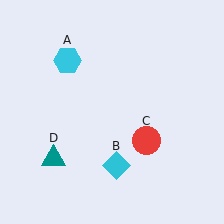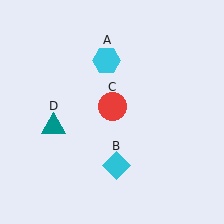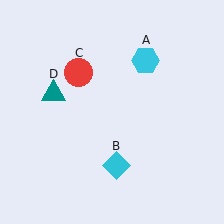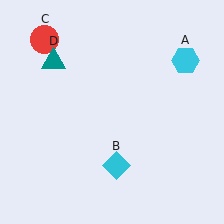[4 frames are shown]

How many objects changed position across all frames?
3 objects changed position: cyan hexagon (object A), red circle (object C), teal triangle (object D).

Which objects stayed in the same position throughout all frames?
Cyan diamond (object B) remained stationary.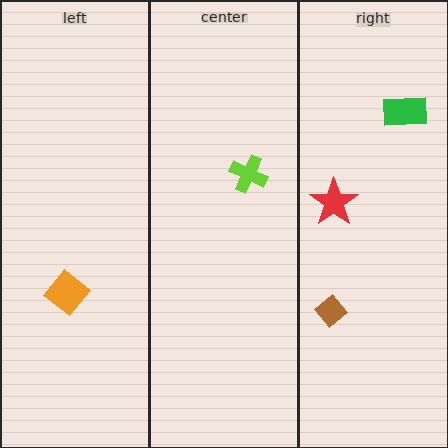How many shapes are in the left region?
1.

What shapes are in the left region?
The orange diamond.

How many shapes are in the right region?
3.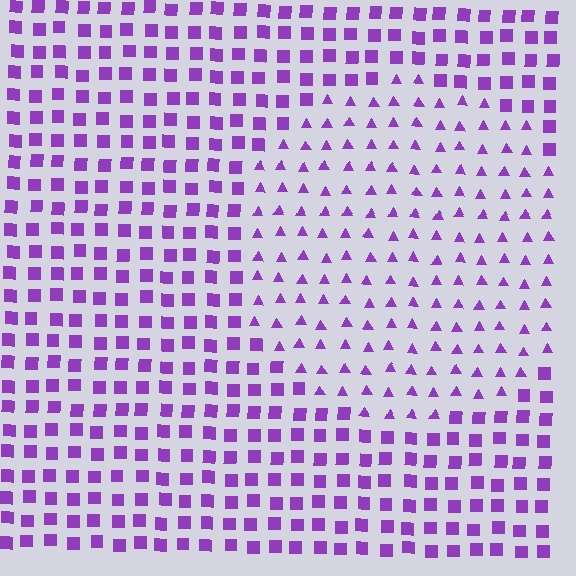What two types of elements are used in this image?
The image uses triangles inside the circle region and squares outside it.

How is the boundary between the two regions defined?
The boundary is defined by a change in element shape: triangles inside vs. squares outside. All elements share the same color and spacing.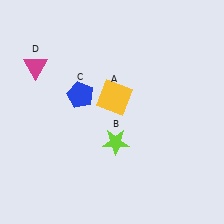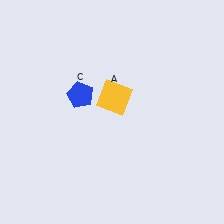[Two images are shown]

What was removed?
The lime star (B), the magenta triangle (D) were removed in Image 2.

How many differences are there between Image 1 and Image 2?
There are 2 differences between the two images.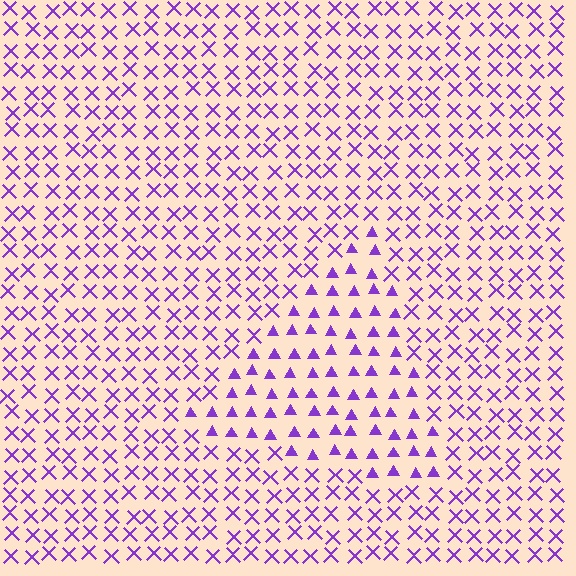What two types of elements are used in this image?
The image uses triangles inside the triangle region and X marks outside it.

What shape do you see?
I see a triangle.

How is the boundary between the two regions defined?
The boundary is defined by a change in element shape: triangles inside vs. X marks outside. All elements share the same color and spacing.